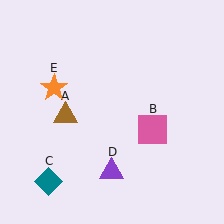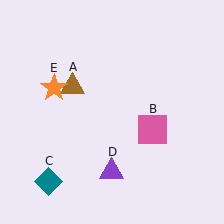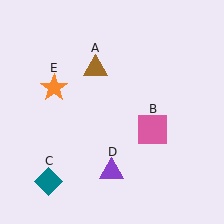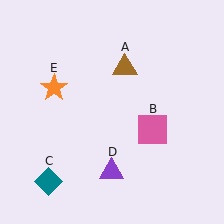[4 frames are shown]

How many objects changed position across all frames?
1 object changed position: brown triangle (object A).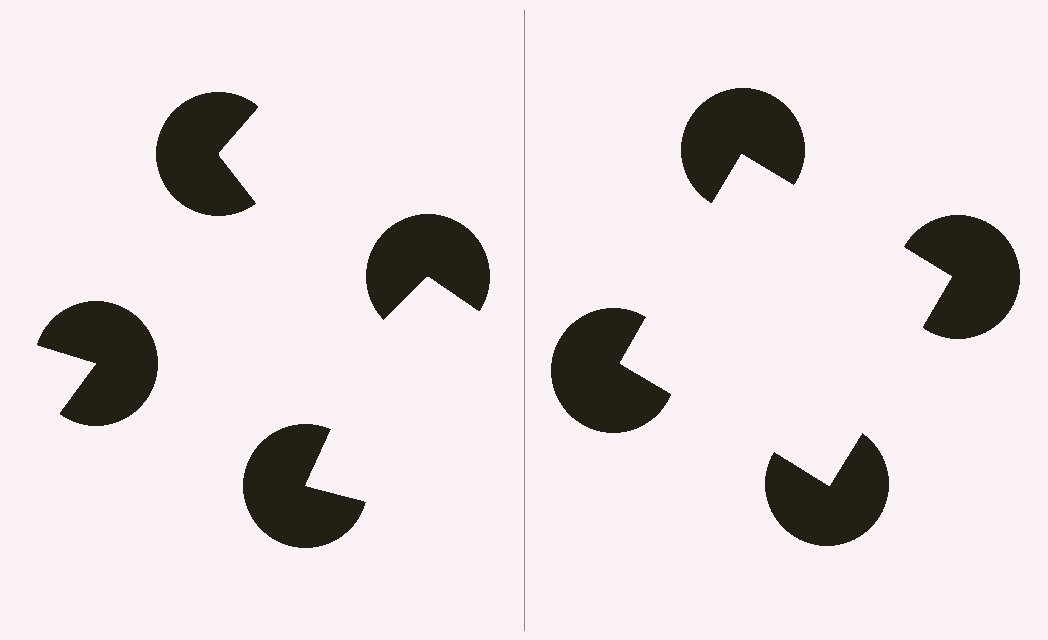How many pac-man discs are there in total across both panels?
8 — 4 on each side.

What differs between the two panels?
The pac-man discs are positioned identically on both sides; only the wedge orientations differ. On the right they align to a square; on the left they are misaligned.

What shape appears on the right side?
An illusory square.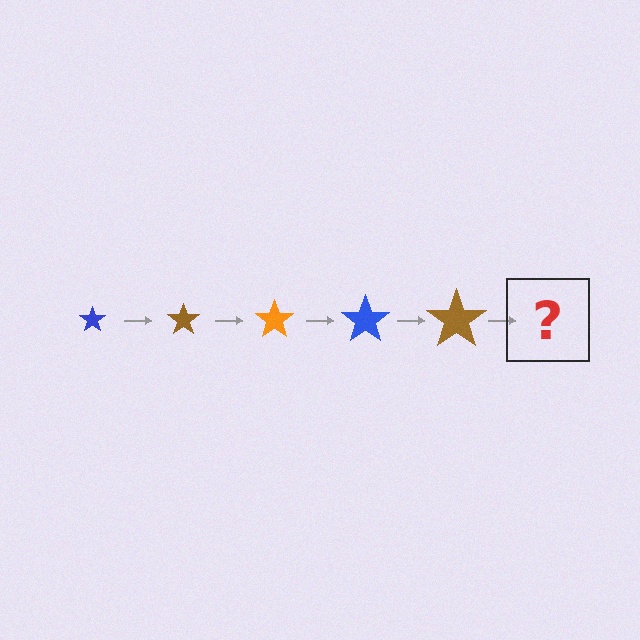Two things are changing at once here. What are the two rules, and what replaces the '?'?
The two rules are that the star grows larger each step and the color cycles through blue, brown, and orange. The '?' should be an orange star, larger than the previous one.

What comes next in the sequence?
The next element should be an orange star, larger than the previous one.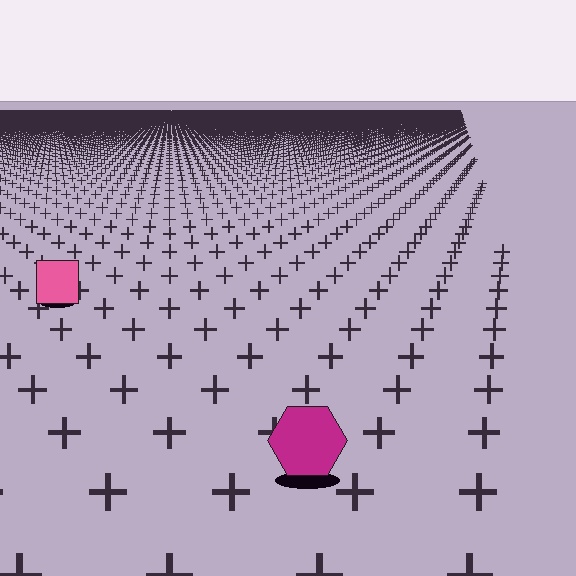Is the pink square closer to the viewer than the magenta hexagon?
No. The magenta hexagon is closer — you can tell from the texture gradient: the ground texture is coarser near it.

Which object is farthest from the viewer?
The pink square is farthest from the viewer. It appears smaller and the ground texture around it is denser.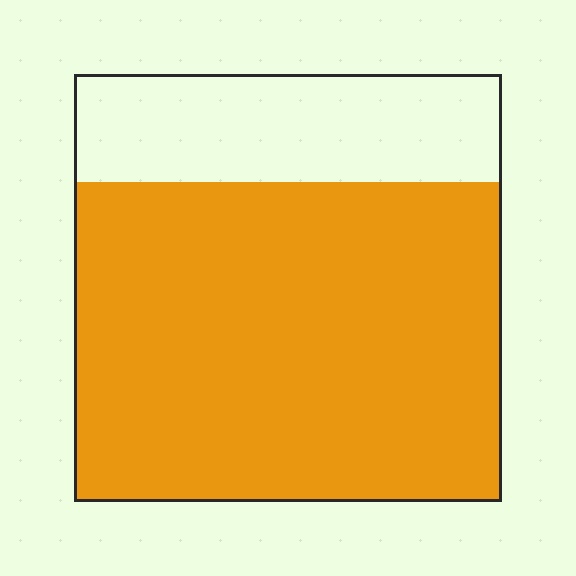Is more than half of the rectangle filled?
Yes.